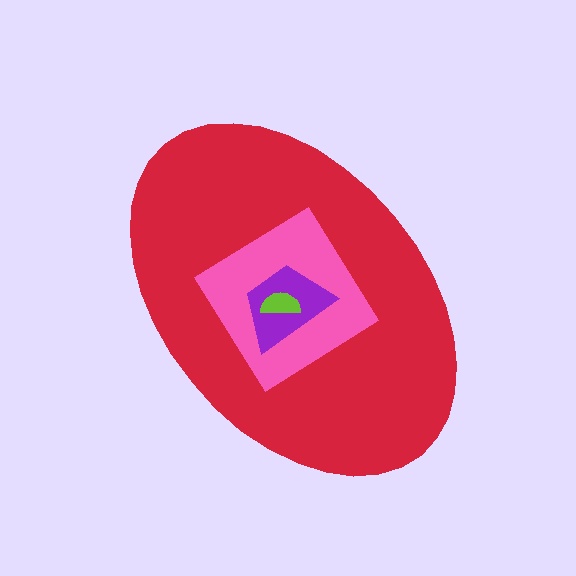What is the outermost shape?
The red ellipse.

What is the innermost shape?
The lime semicircle.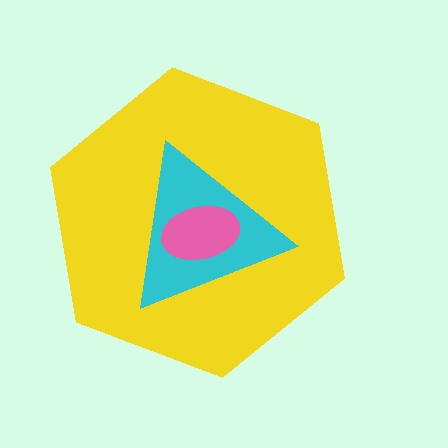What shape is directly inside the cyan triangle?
The pink ellipse.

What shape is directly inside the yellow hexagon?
The cyan triangle.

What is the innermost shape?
The pink ellipse.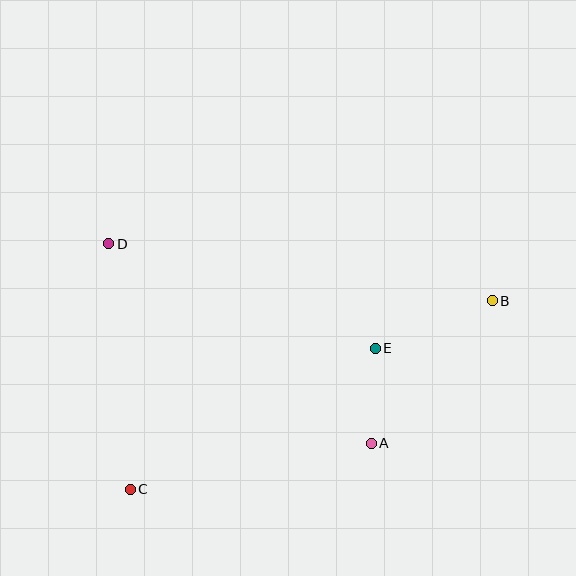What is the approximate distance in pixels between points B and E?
The distance between B and E is approximately 126 pixels.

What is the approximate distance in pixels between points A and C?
The distance between A and C is approximately 245 pixels.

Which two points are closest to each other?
Points A and E are closest to each other.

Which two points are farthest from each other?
Points B and C are farthest from each other.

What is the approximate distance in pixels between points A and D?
The distance between A and D is approximately 330 pixels.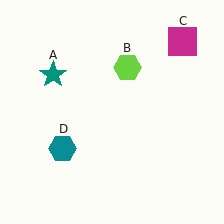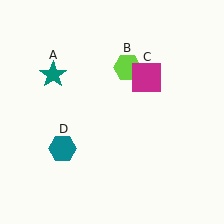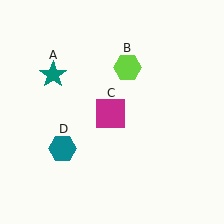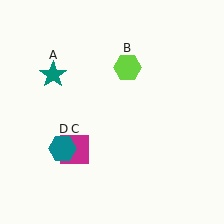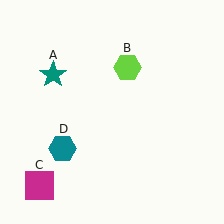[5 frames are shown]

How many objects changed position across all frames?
1 object changed position: magenta square (object C).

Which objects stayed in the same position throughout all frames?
Teal star (object A) and lime hexagon (object B) and teal hexagon (object D) remained stationary.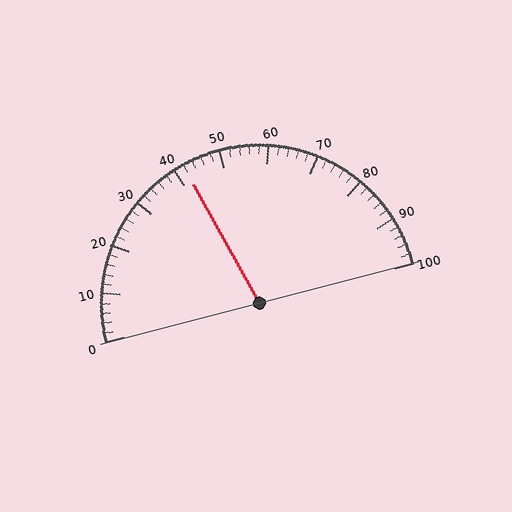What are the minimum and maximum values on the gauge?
The gauge ranges from 0 to 100.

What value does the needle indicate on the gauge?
The needle indicates approximately 42.